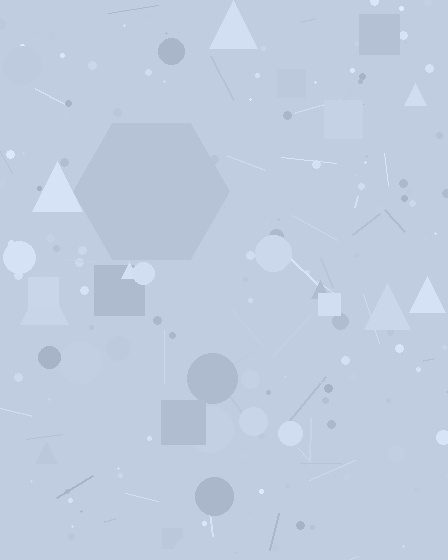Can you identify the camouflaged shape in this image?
The camouflaged shape is a hexagon.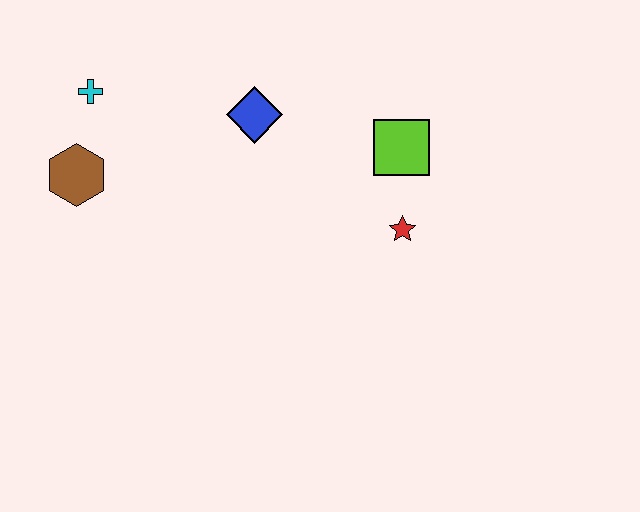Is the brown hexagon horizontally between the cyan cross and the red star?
No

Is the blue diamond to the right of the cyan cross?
Yes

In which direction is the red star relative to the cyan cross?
The red star is to the right of the cyan cross.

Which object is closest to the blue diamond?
The lime square is closest to the blue diamond.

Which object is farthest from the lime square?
The brown hexagon is farthest from the lime square.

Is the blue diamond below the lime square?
No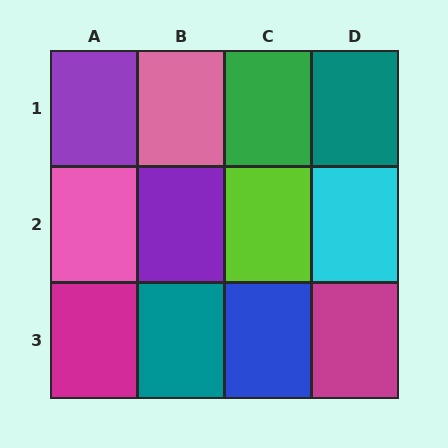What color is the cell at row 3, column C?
Blue.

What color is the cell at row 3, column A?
Magenta.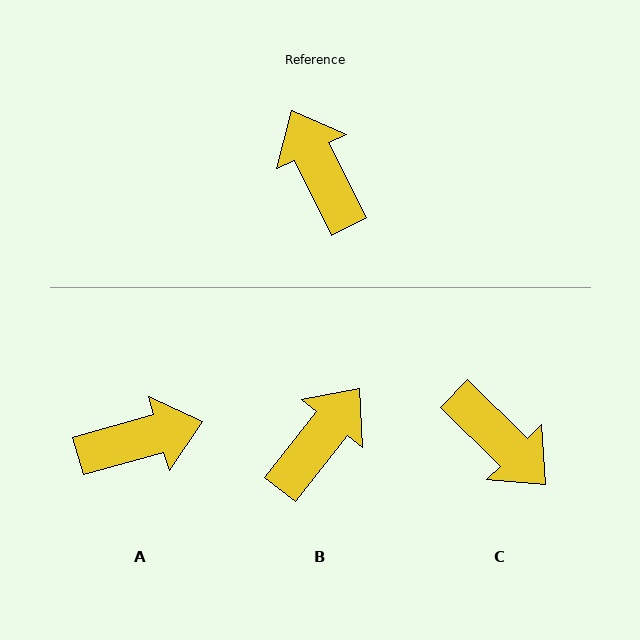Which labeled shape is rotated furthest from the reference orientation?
C, about 161 degrees away.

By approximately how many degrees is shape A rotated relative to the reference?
Approximately 101 degrees clockwise.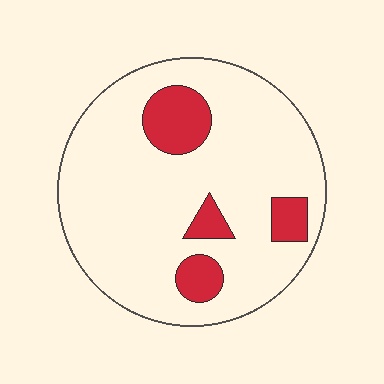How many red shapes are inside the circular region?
4.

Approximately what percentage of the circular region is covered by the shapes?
Approximately 15%.